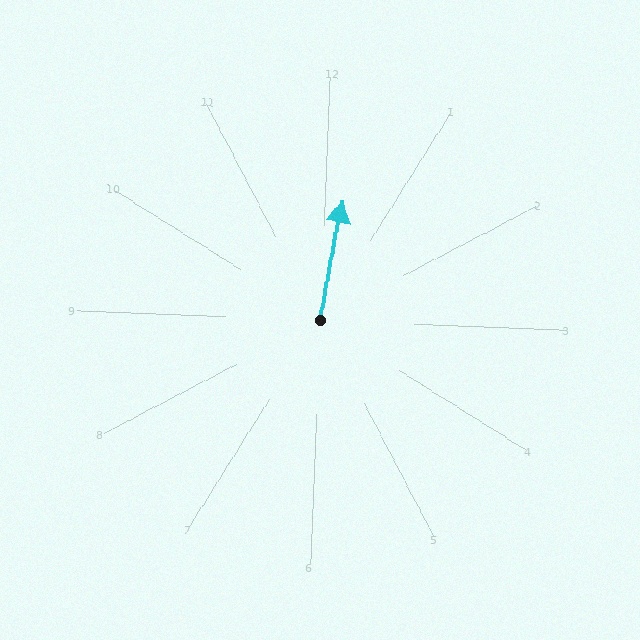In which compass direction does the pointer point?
North.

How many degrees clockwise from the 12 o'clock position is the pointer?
Approximately 8 degrees.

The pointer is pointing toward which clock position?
Roughly 12 o'clock.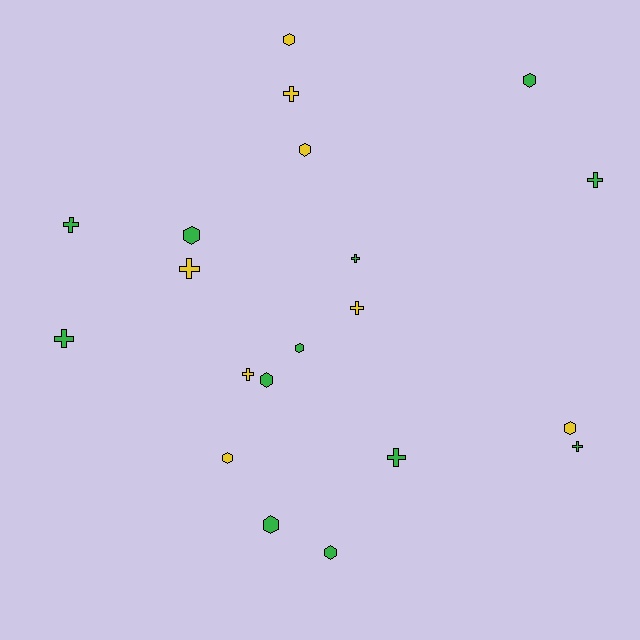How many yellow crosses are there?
There are 4 yellow crosses.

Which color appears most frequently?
Green, with 12 objects.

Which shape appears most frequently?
Hexagon, with 10 objects.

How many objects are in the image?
There are 20 objects.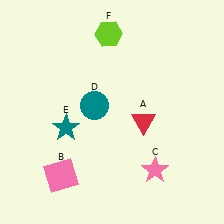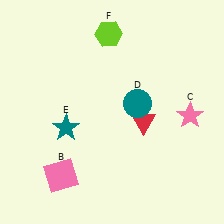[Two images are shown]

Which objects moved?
The objects that moved are: the pink star (C), the teal circle (D).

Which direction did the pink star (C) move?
The pink star (C) moved up.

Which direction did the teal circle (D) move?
The teal circle (D) moved right.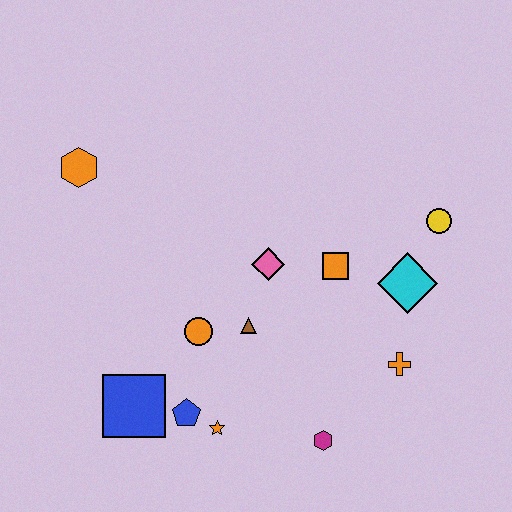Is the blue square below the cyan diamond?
Yes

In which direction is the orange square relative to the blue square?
The orange square is to the right of the blue square.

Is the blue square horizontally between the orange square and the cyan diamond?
No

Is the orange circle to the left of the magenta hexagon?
Yes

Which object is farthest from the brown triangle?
The orange hexagon is farthest from the brown triangle.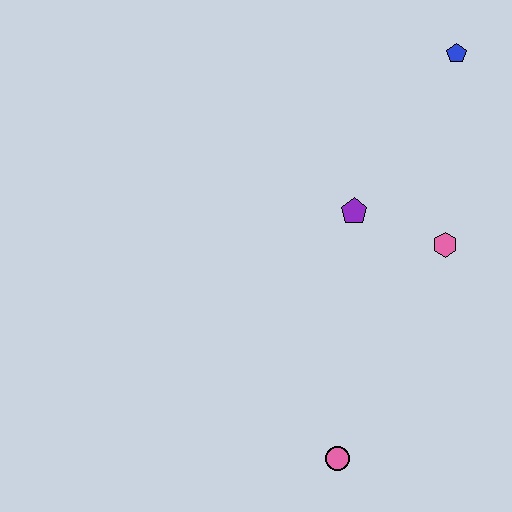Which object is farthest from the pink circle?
The blue pentagon is farthest from the pink circle.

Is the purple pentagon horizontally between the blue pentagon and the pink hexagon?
No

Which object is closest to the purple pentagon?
The pink hexagon is closest to the purple pentagon.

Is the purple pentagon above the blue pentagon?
No